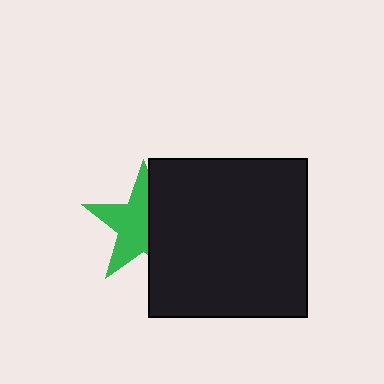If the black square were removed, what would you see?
You would see the complete green star.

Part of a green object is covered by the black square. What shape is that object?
It is a star.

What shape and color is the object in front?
The object in front is a black square.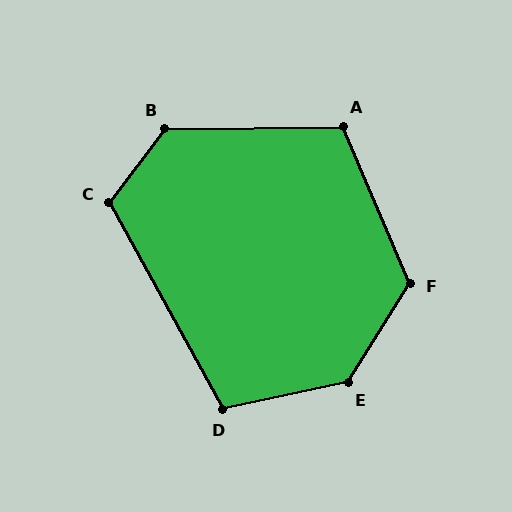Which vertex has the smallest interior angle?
D, at approximately 107 degrees.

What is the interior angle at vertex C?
Approximately 114 degrees (obtuse).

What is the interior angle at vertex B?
Approximately 128 degrees (obtuse).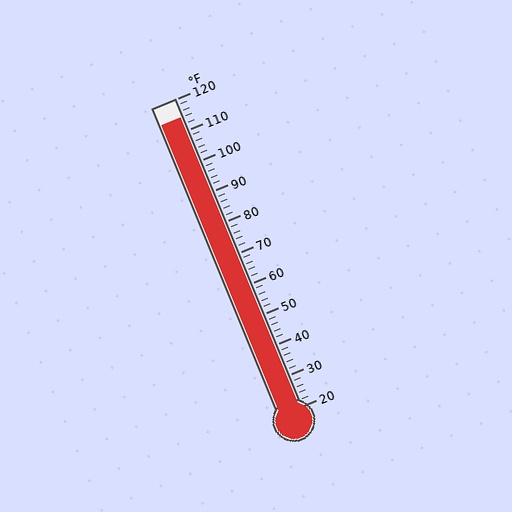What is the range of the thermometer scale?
The thermometer scale ranges from 20°F to 120°F.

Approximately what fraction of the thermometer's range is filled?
The thermometer is filled to approximately 95% of its range.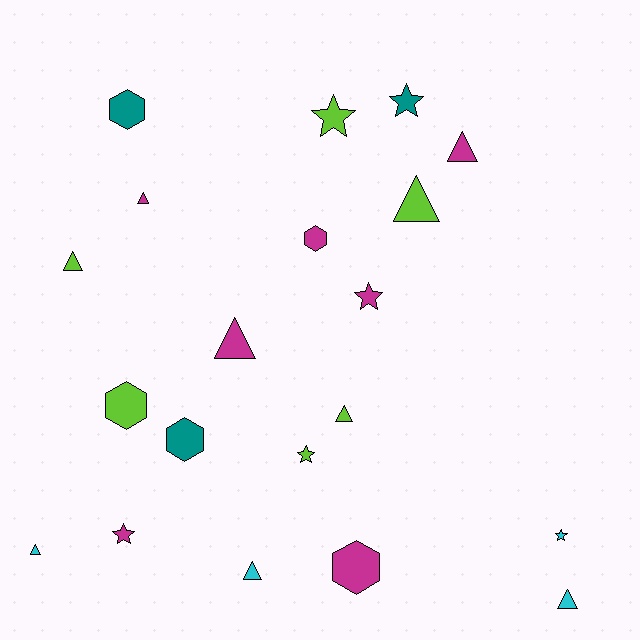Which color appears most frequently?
Magenta, with 7 objects.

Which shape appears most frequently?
Triangle, with 9 objects.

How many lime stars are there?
There are 2 lime stars.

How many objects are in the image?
There are 20 objects.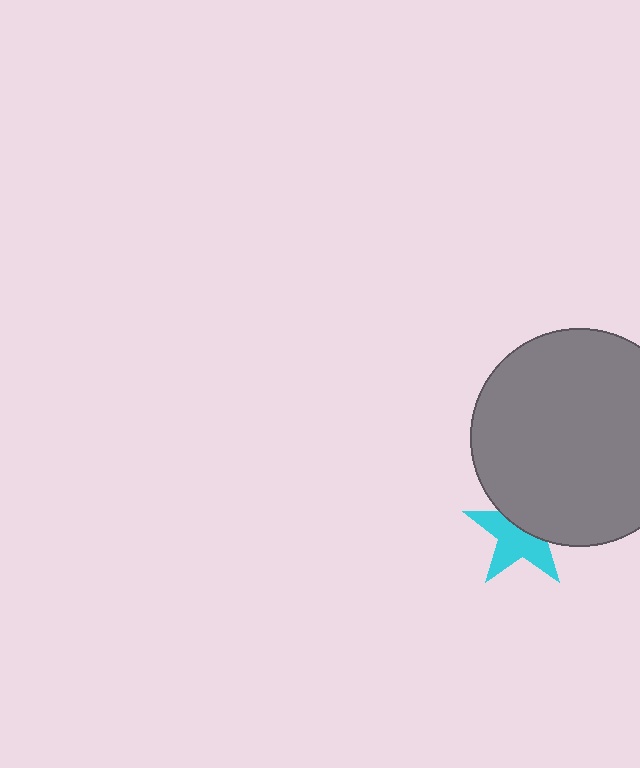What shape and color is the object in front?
The object in front is a gray circle.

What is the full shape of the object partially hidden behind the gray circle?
The partially hidden object is a cyan star.